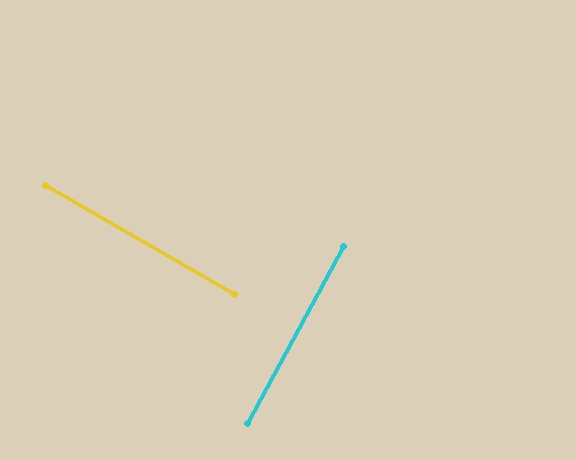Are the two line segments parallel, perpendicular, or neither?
Perpendicular — they meet at approximately 89°.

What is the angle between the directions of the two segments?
Approximately 89 degrees.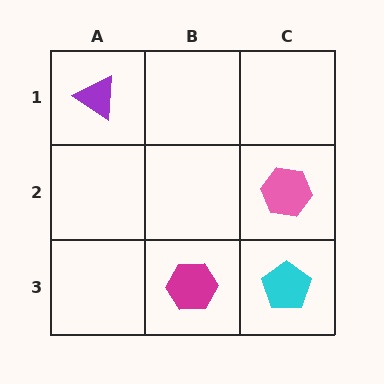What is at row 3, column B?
A magenta hexagon.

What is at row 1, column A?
A purple triangle.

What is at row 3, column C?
A cyan pentagon.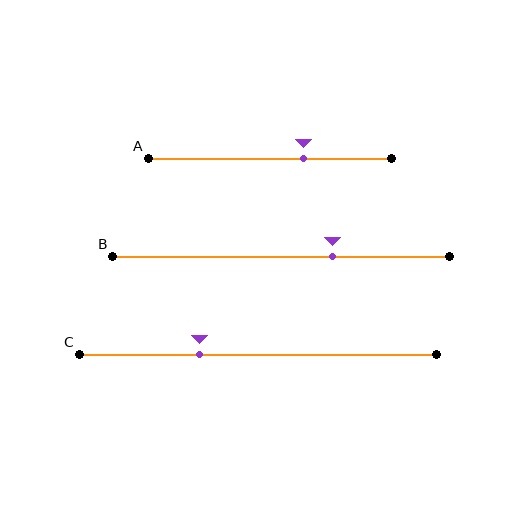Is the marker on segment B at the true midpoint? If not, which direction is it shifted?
No, the marker on segment B is shifted to the right by about 15% of the segment length.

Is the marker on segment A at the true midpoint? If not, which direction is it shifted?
No, the marker on segment A is shifted to the right by about 14% of the segment length.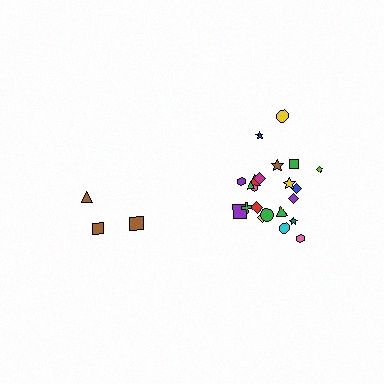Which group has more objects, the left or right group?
The right group.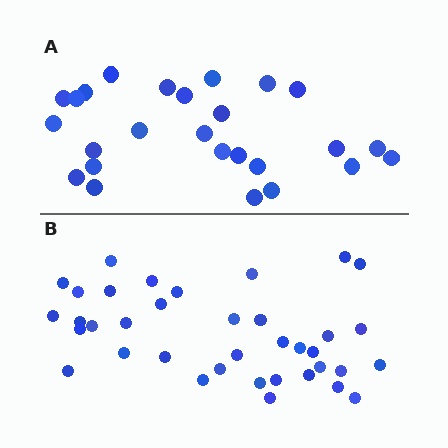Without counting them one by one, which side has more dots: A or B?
Region B (the bottom region) has more dots.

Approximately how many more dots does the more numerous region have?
Region B has roughly 12 or so more dots than region A.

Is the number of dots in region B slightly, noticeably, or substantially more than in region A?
Region B has noticeably more, but not dramatically so. The ratio is roughly 1.4 to 1.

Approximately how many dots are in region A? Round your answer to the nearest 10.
About 30 dots. (The exact count is 26, which rounds to 30.)